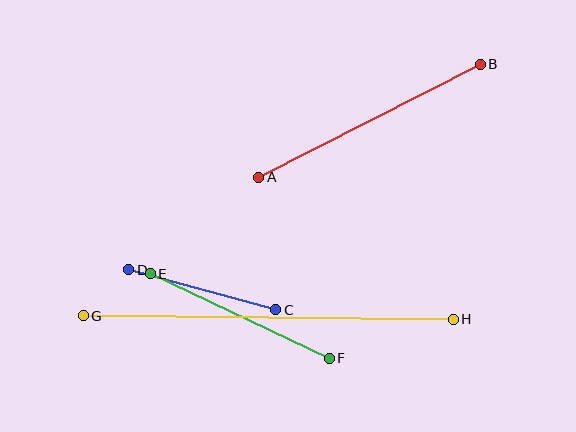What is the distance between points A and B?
The distance is approximately 248 pixels.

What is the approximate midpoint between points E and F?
The midpoint is at approximately (240, 316) pixels.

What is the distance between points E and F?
The distance is approximately 198 pixels.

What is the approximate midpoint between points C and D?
The midpoint is at approximately (202, 290) pixels.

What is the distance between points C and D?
The distance is approximately 153 pixels.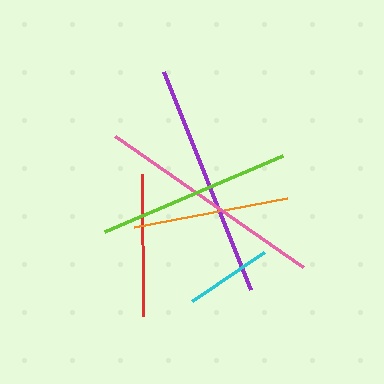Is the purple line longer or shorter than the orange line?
The purple line is longer than the orange line.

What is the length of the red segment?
The red segment is approximately 143 pixels long.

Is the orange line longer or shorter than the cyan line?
The orange line is longer than the cyan line.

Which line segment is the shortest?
The cyan line is the shortest at approximately 87 pixels.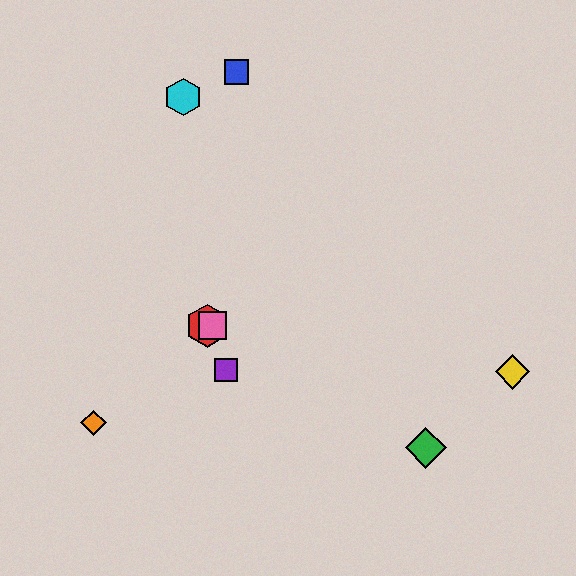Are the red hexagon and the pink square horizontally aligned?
Yes, both are at y≈326.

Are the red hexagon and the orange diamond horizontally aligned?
No, the red hexagon is at y≈326 and the orange diamond is at y≈423.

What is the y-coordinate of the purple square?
The purple square is at y≈370.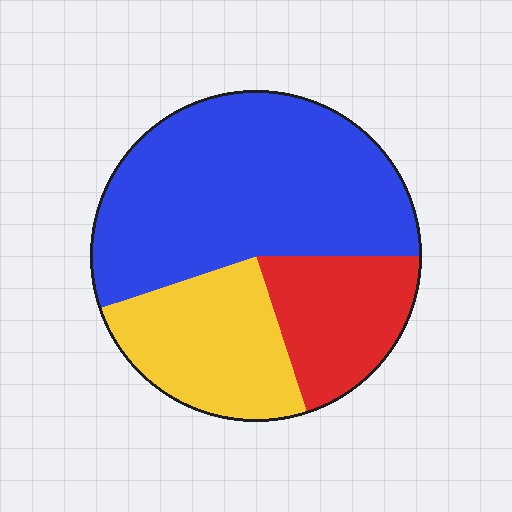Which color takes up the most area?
Blue, at roughly 55%.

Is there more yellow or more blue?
Blue.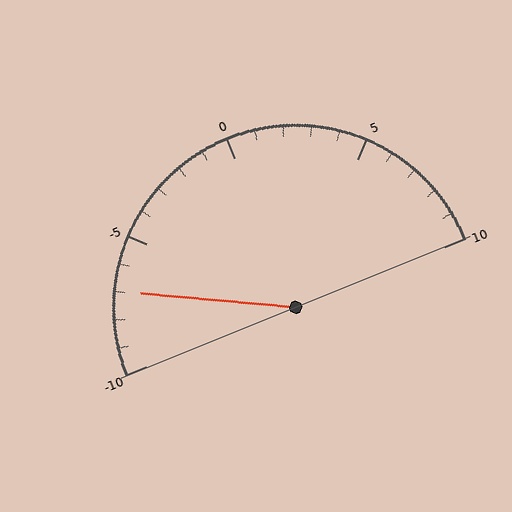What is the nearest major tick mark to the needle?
The nearest major tick mark is -5.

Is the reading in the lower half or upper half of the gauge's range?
The reading is in the lower half of the range (-10 to 10).